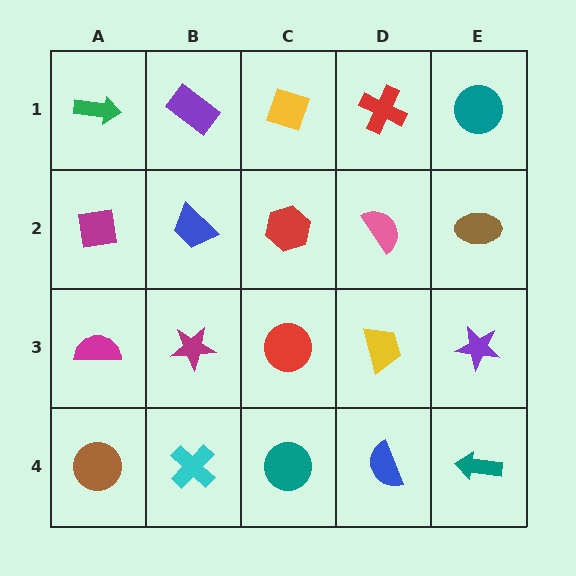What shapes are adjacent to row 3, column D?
A pink semicircle (row 2, column D), a blue semicircle (row 4, column D), a red circle (row 3, column C), a purple star (row 3, column E).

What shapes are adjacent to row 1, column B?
A blue trapezoid (row 2, column B), a green arrow (row 1, column A), a yellow diamond (row 1, column C).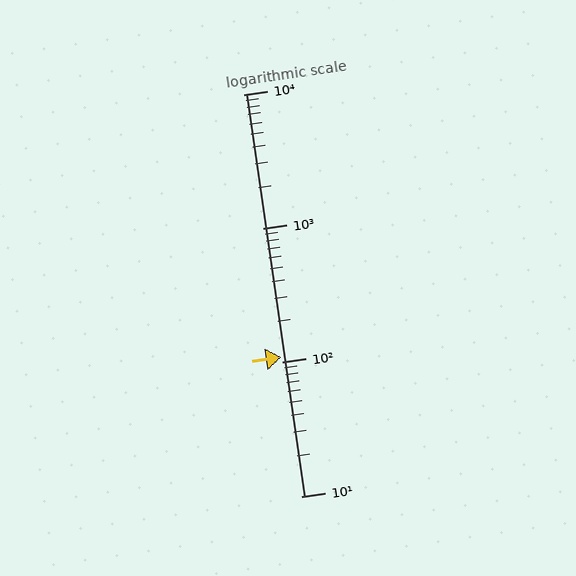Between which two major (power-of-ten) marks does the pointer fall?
The pointer is between 100 and 1000.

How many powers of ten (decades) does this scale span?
The scale spans 3 decades, from 10 to 10000.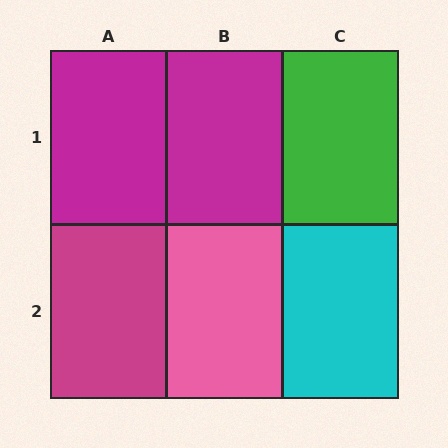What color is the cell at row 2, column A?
Magenta.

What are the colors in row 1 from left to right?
Magenta, magenta, green.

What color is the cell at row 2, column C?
Cyan.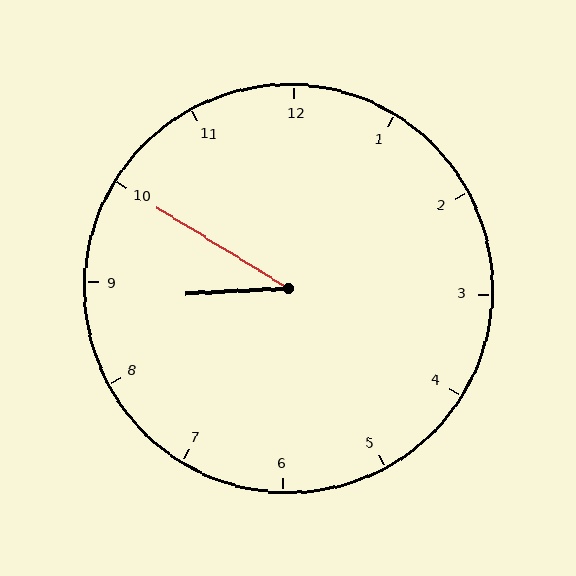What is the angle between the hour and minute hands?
Approximately 35 degrees.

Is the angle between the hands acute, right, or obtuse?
It is acute.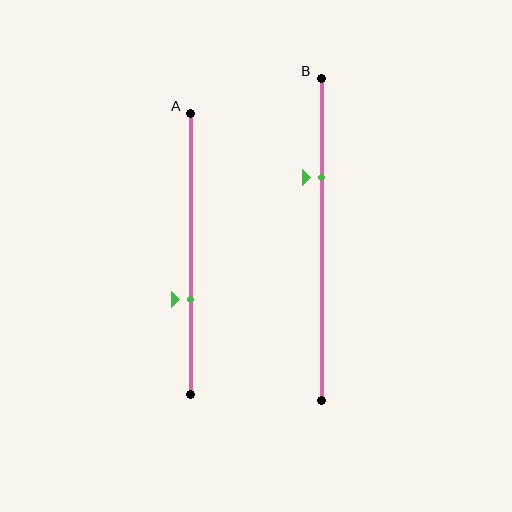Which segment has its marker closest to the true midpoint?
Segment A has its marker closest to the true midpoint.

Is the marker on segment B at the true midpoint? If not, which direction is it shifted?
No, the marker on segment B is shifted upward by about 19% of the segment length.